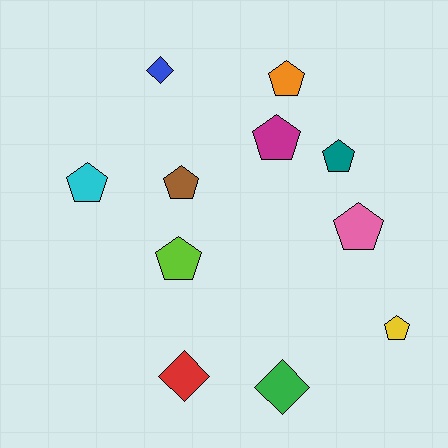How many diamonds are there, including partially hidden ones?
There are 3 diamonds.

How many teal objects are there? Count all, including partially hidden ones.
There is 1 teal object.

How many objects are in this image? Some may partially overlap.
There are 11 objects.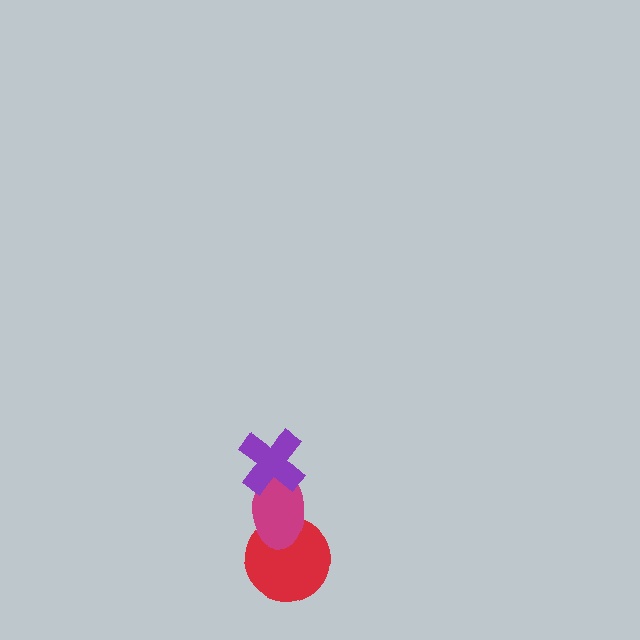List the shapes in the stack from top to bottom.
From top to bottom: the purple cross, the magenta ellipse, the red circle.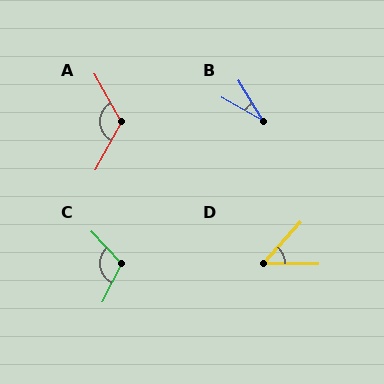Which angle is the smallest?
B, at approximately 29 degrees.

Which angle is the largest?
A, at approximately 122 degrees.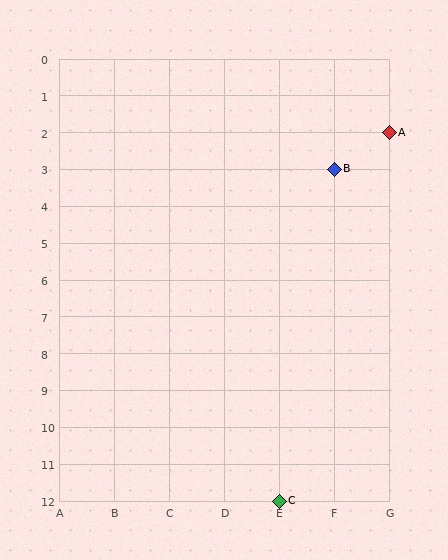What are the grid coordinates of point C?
Point C is at grid coordinates (E, 12).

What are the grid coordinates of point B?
Point B is at grid coordinates (F, 3).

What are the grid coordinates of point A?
Point A is at grid coordinates (G, 2).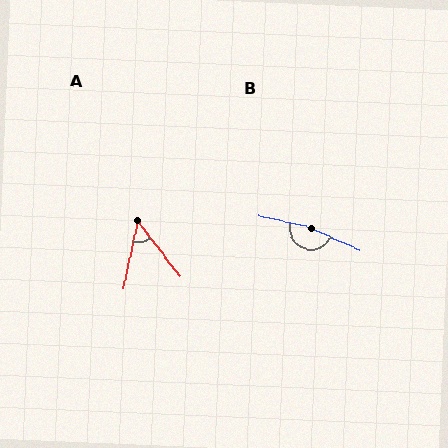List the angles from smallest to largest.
A (50°), B (169°).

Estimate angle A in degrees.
Approximately 50 degrees.